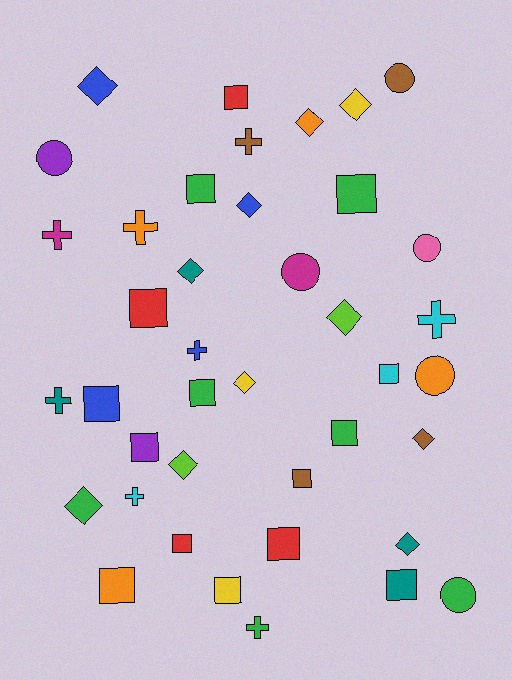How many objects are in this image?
There are 40 objects.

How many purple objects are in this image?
There are 2 purple objects.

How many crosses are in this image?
There are 8 crosses.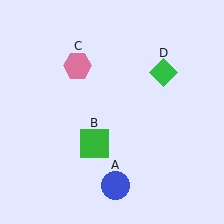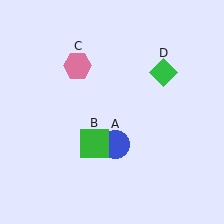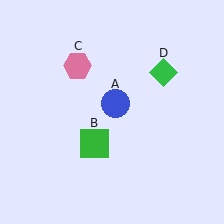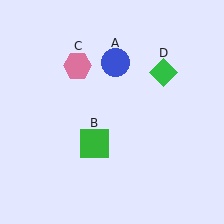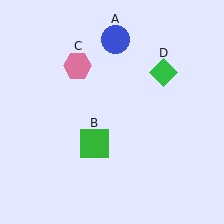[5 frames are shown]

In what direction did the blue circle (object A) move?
The blue circle (object A) moved up.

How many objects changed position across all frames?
1 object changed position: blue circle (object A).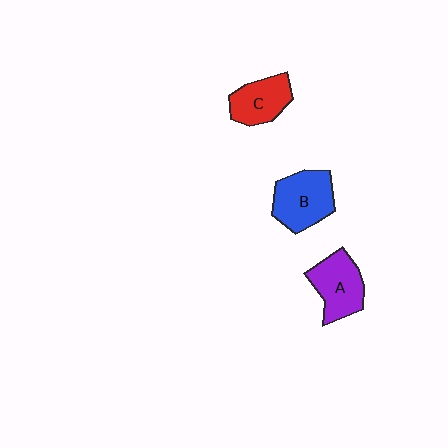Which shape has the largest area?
Shape B (blue).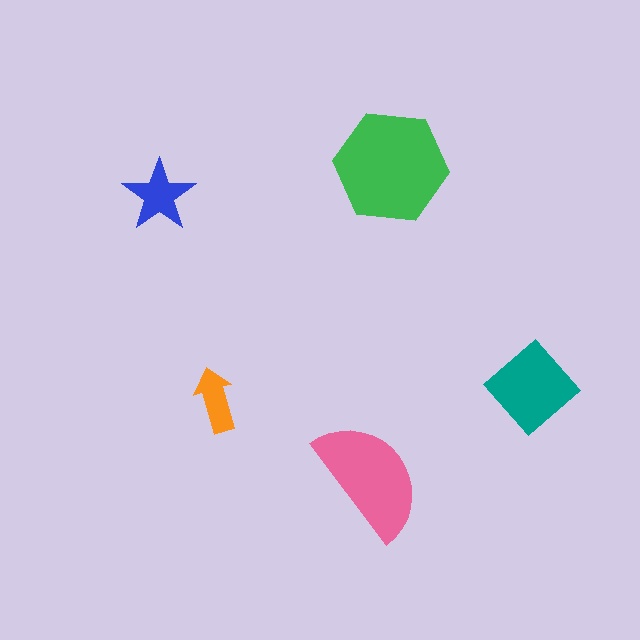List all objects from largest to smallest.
The green hexagon, the pink semicircle, the teal diamond, the blue star, the orange arrow.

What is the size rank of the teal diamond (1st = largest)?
3rd.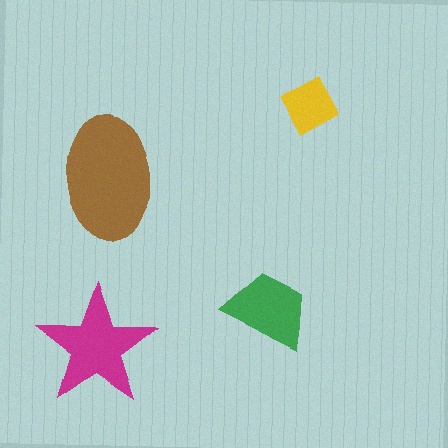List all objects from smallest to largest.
The yellow diamond, the green trapezoid, the magenta star, the brown ellipse.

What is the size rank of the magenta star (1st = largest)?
2nd.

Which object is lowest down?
The magenta star is bottommost.